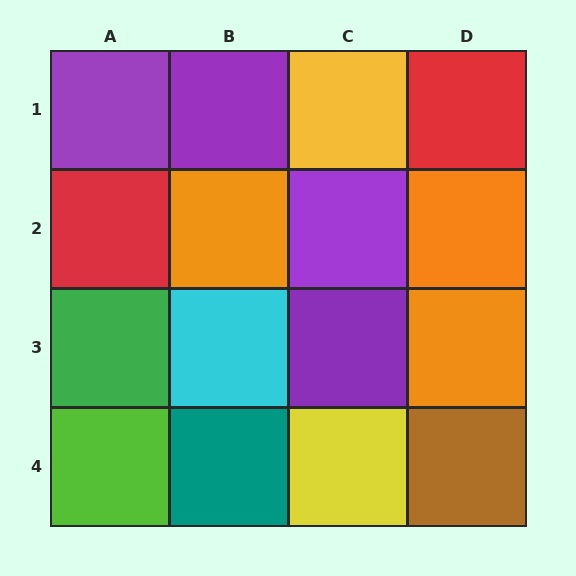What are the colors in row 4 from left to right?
Lime, teal, yellow, brown.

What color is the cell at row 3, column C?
Purple.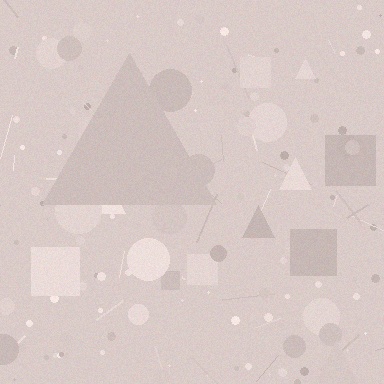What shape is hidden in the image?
A triangle is hidden in the image.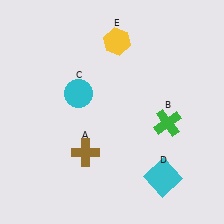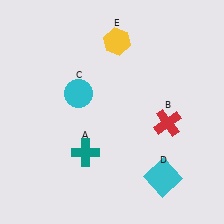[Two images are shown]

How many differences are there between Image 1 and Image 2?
There are 2 differences between the two images.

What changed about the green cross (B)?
In Image 1, B is green. In Image 2, it changed to red.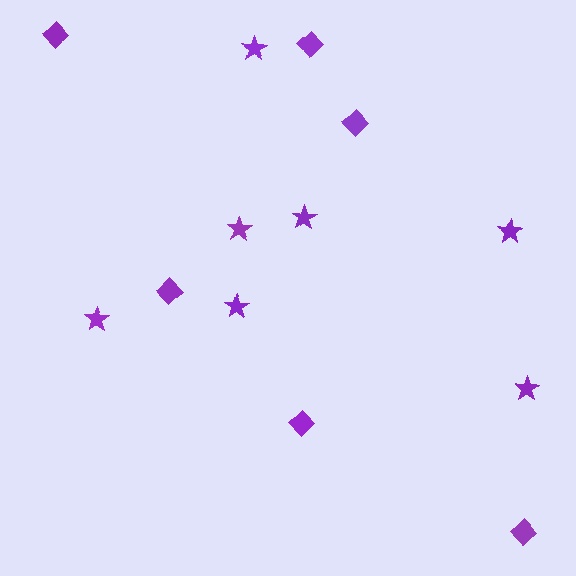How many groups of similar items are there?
There are 2 groups: one group of stars (7) and one group of diamonds (6).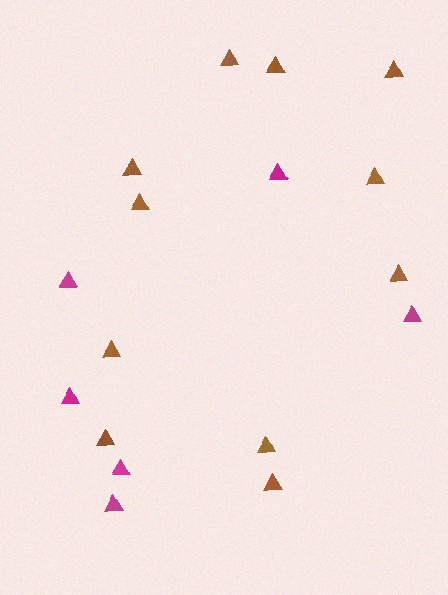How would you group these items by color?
There are 2 groups: one group of brown triangles (11) and one group of magenta triangles (6).